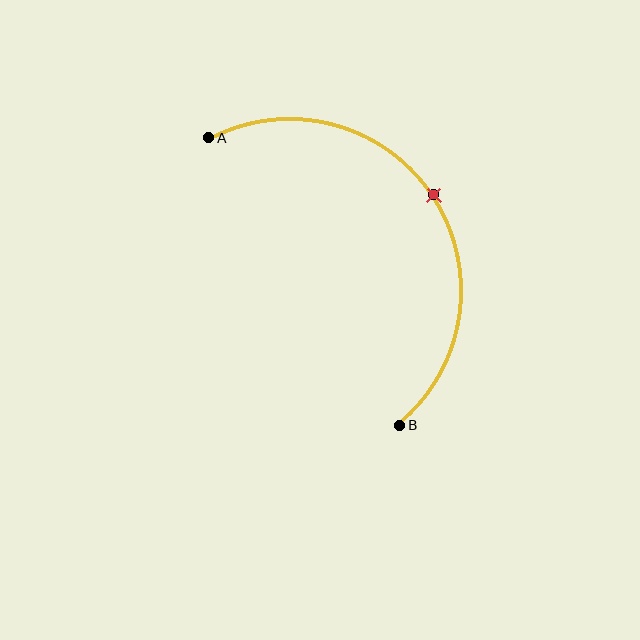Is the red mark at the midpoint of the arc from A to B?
Yes. The red mark lies on the arc at equal arc-length from both A and B — it is the arc midpoint.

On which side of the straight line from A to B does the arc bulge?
The arc bulges to the right of the straight line connecting A and B.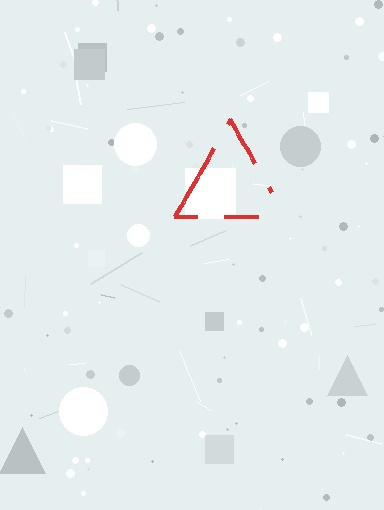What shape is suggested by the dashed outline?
The dashed outline suggests a triangle.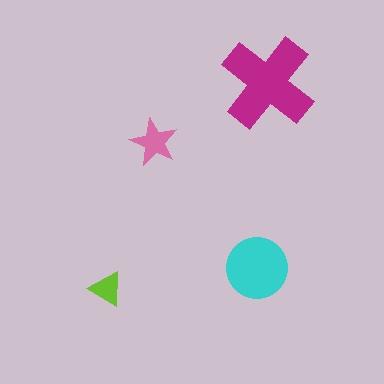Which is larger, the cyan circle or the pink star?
The cyan circle.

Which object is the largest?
The magenta cross.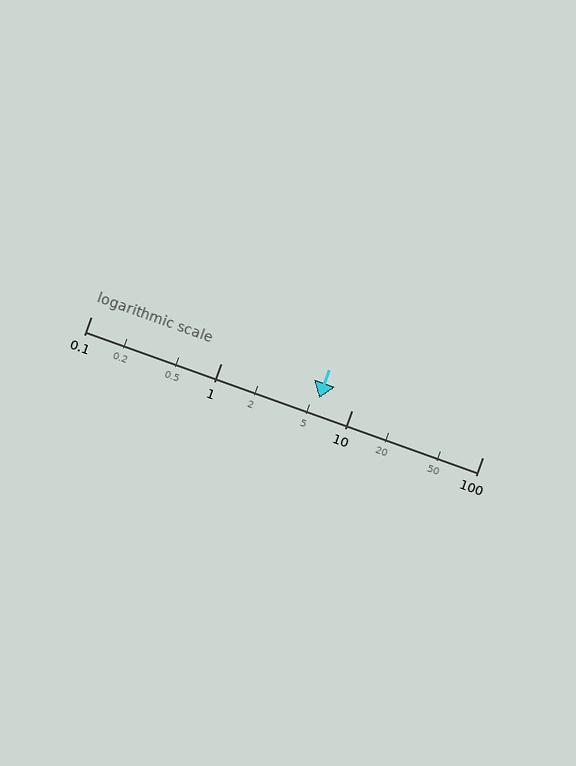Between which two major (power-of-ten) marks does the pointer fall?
The pointer is between 1 and 10.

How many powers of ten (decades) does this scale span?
The scale spans 3 decades, from 0.1 to 100.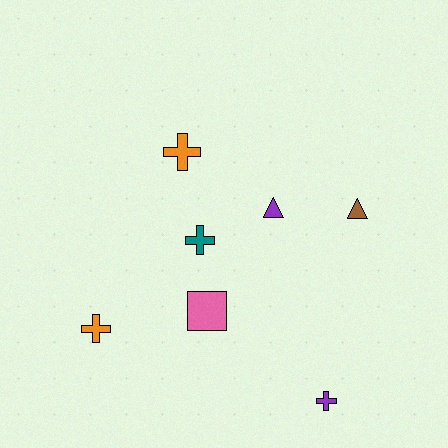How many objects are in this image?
There are 7 objects.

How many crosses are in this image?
There are 4 crosses.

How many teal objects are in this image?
There is 1 teal object.